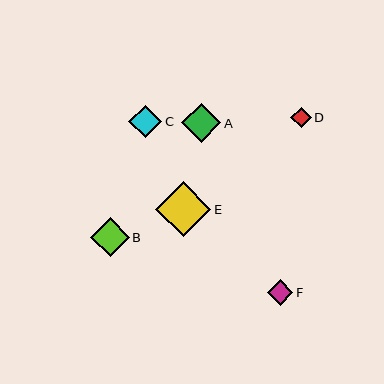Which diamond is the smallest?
Diamond D is the smallest with a size of approximately 20 pixels.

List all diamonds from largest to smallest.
From largest to smallest: E, A, B, C, F, D.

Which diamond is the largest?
Diamond E is the largest with a size of approximately 55 pixels.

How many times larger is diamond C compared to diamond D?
Diamond C is approximately 1.6 times the size of diamond D.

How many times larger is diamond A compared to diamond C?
Diamond A is approximately 1.2 times the size of diamond C.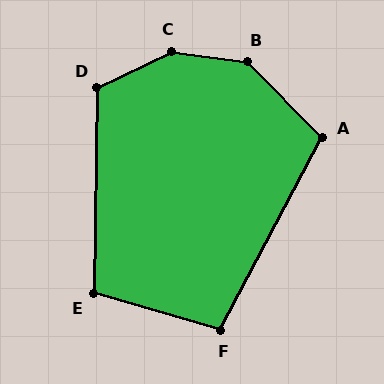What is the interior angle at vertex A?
Approximately 107 degrees (obtuse).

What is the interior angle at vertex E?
Approximately 106 degrees (obtuse).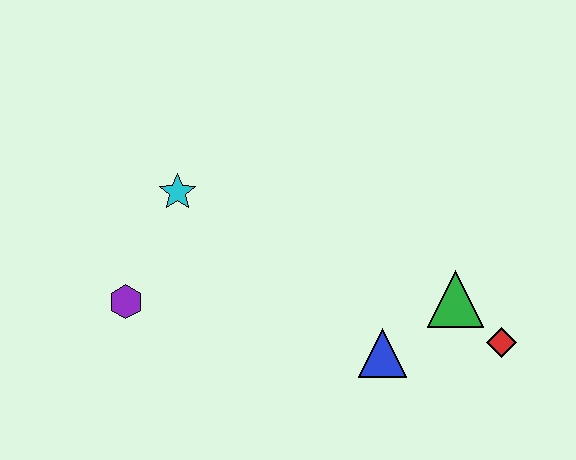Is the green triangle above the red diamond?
Yes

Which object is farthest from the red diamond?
The purple hexagon is farthest from the red diamond.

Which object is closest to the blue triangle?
The green triangle is closest to the blue triangle.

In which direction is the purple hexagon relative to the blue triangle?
The purple hexagon is to the left of the blue triangle.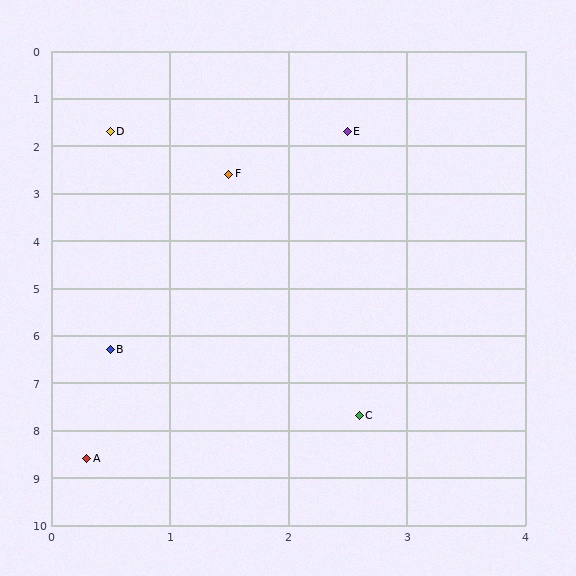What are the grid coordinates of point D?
Point D is at approximately (0.5, 1.7).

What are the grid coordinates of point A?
Point A is at approximately (0.3, 8.6).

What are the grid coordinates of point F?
Point F is at approximately (1.5, 2.6).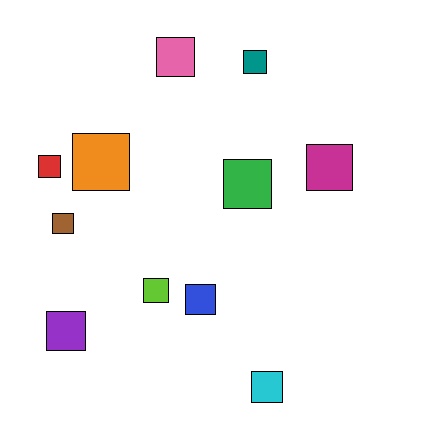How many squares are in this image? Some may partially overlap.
There are 11 squares.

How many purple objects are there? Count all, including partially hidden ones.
There is 1 purple object.